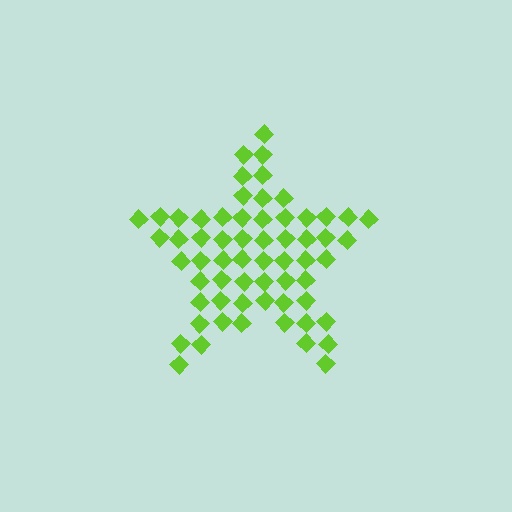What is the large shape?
The large shape is a star.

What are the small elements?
The small elements are diamonds.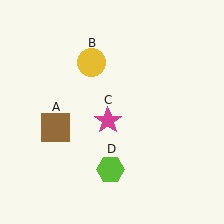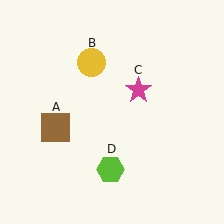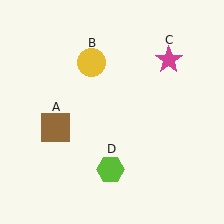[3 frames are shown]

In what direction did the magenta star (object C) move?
The magenta star (object C) moved up and to the right.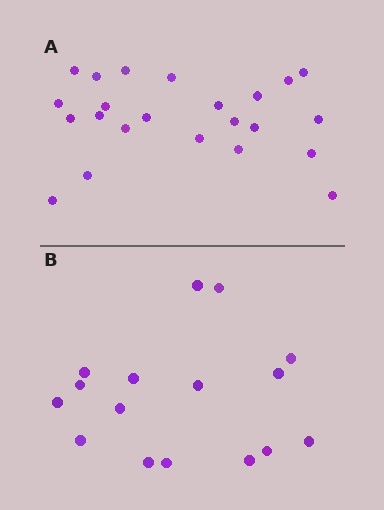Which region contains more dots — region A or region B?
Region A (the top region) has more dots.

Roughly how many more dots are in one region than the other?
Region A has roughly 8 or so more dots than region B.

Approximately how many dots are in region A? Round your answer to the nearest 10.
About 20 dots. (The exact count is 23, which rounds to 20.)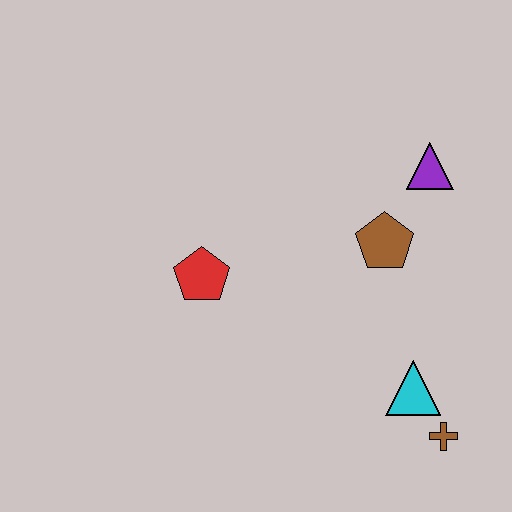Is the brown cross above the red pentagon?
No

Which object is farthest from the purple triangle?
The brown cross is farthest from the purple triangle.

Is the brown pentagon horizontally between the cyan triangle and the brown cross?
No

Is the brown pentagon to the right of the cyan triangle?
No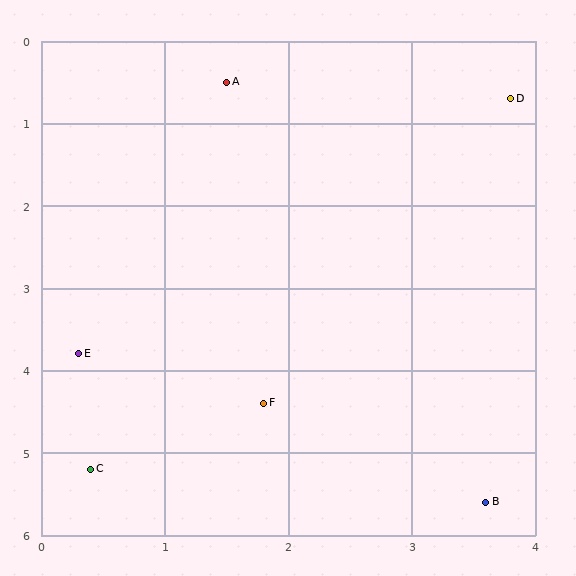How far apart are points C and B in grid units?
Points C and B are about 3.2 grid units apart.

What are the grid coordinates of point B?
Point B is at approximately (3.6, 5.6).